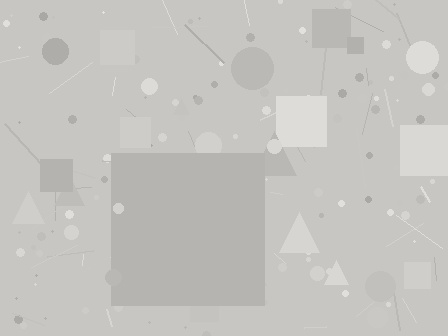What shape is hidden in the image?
A square is hidden in the image.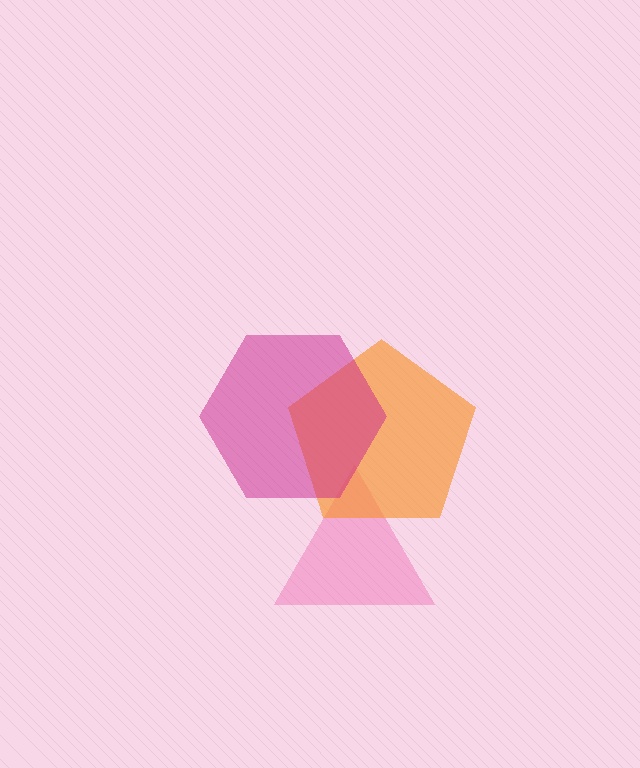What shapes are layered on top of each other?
The layered shapes are: a pink triangle, an orange pentagon, a magenta hexagon.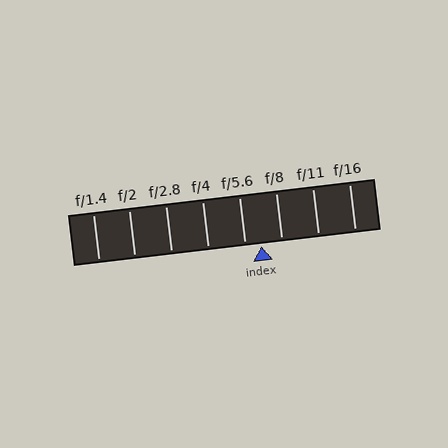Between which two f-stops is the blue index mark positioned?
The index mark is between f/5.6 and f/8.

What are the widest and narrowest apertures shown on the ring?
The widest aperture shown is f/1.4 and the narrowest is f/16.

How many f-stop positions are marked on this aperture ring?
There are 8 f-stop positions marked.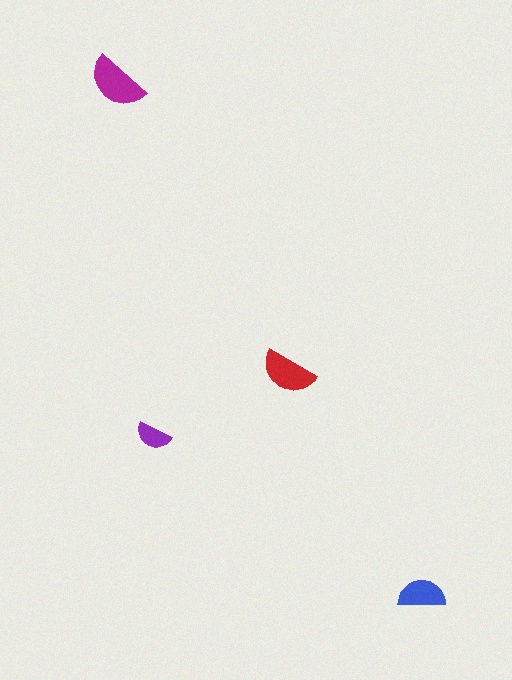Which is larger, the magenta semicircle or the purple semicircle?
The magenta one.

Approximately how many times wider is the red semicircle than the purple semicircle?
About 1.5 times wider.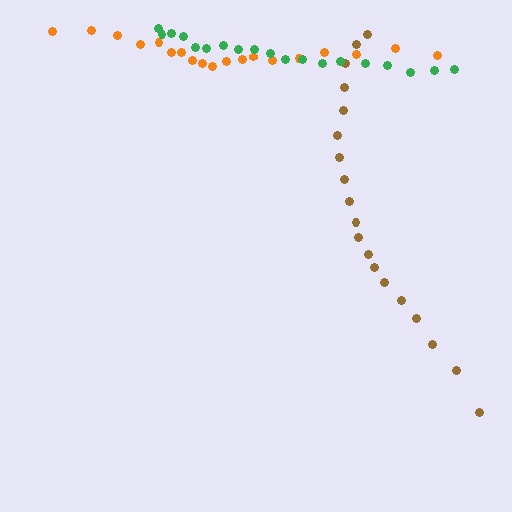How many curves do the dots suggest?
There are 3 distinct paths.